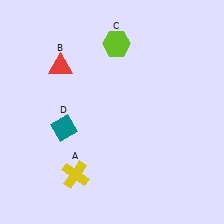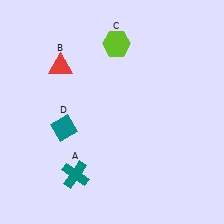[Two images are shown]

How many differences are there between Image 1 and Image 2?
There is 1 difference between the two images.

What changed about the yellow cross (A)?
In Image 1, A is yellow. In Image 2, it changed to teal.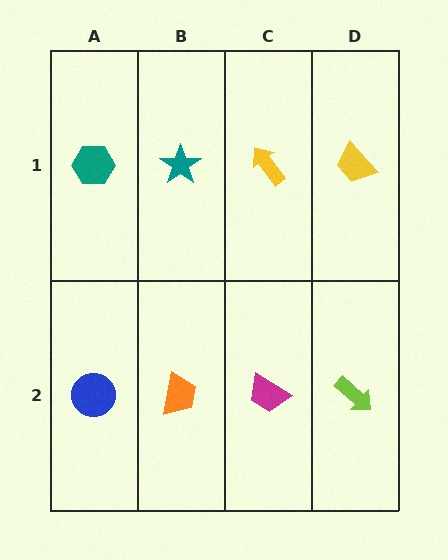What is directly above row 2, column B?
A teal star.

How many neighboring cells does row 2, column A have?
2.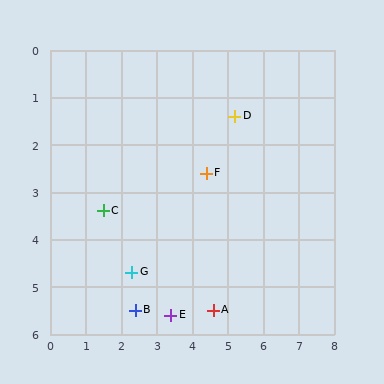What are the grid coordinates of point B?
Point B is at approximately (2.4, 5.5).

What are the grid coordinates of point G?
Point G is at approximately (2.3, 4.7).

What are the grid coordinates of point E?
Point E is at approximately (3.4, 5.6).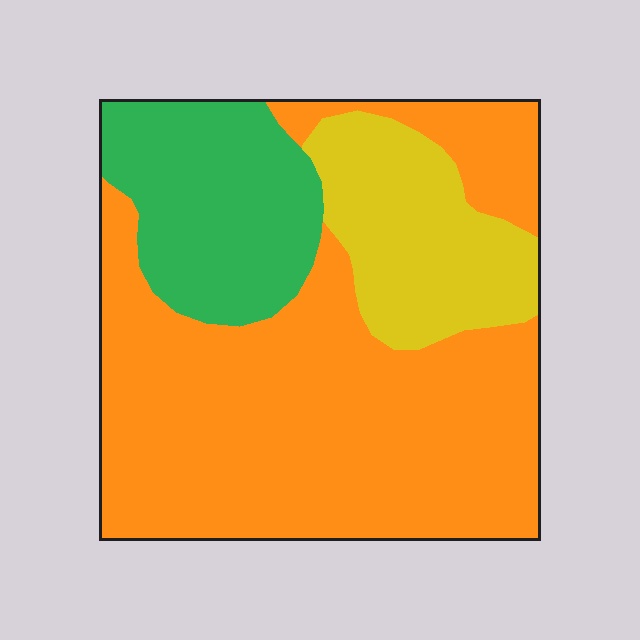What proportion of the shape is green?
Green covers roughly 20% of the shape.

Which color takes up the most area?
Orange, at roughly 60%.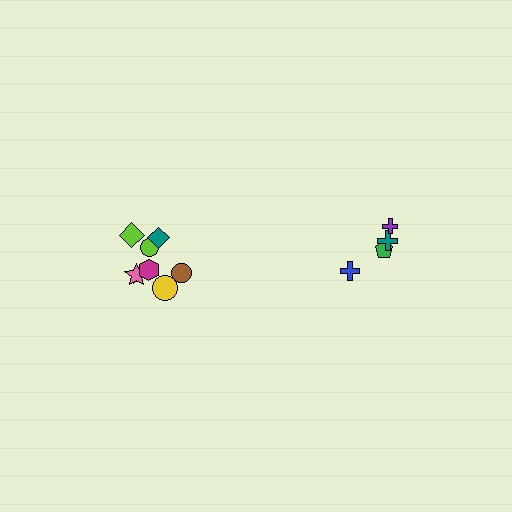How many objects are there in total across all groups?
There are 12 objects.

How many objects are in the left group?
There are 8 objects.